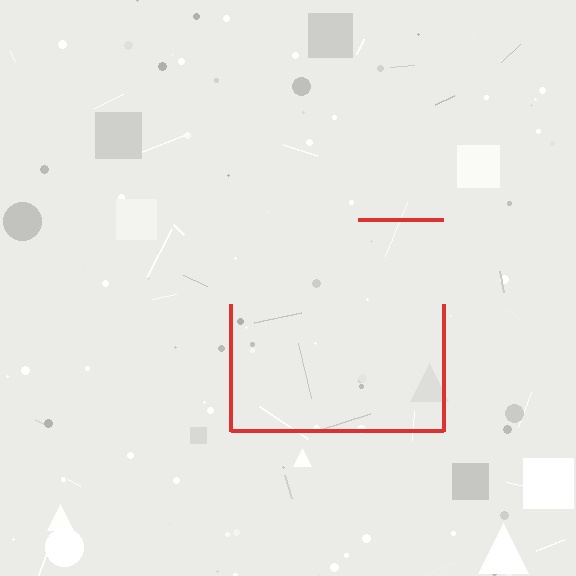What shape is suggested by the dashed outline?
The dashed outline suggests a square.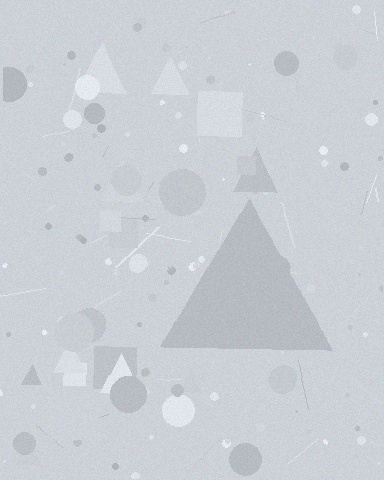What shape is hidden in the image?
A triangle is hidden in the image.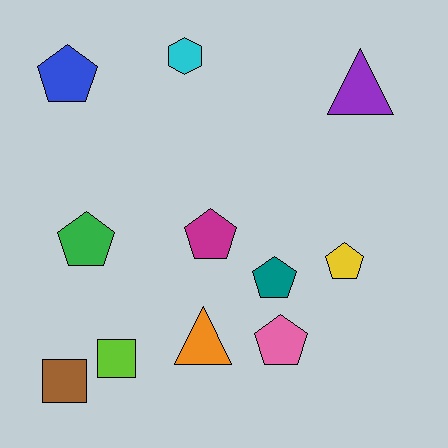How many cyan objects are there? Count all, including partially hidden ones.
There is 1 cyan object.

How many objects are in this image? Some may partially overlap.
There are 11 objects.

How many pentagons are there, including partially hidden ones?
There are 6 pentagons.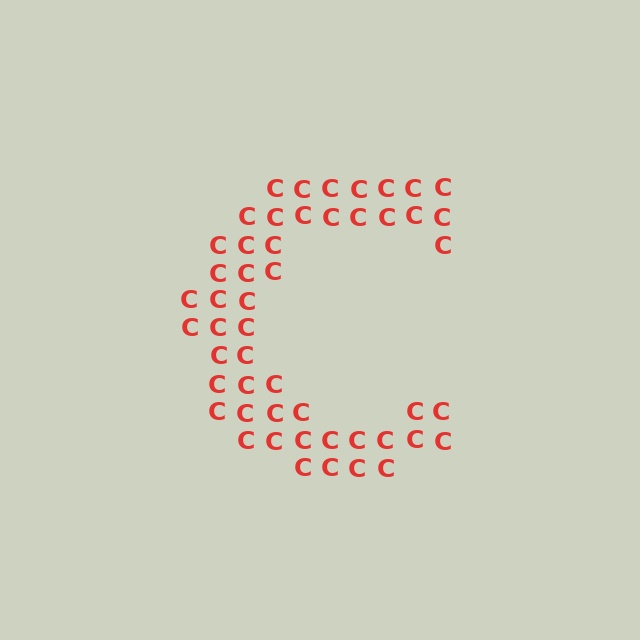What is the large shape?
The large shape is the letter C.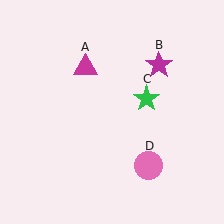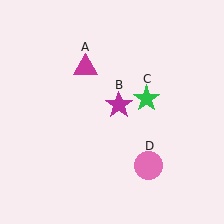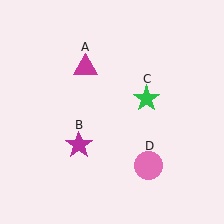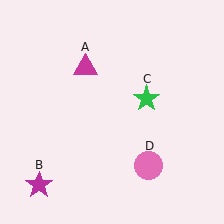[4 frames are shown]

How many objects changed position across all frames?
1 object changed position: magenta star (object B).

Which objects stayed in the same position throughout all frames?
Magenta triangle (object A) and green star (object C) and pink circle (object D) remained stationary.